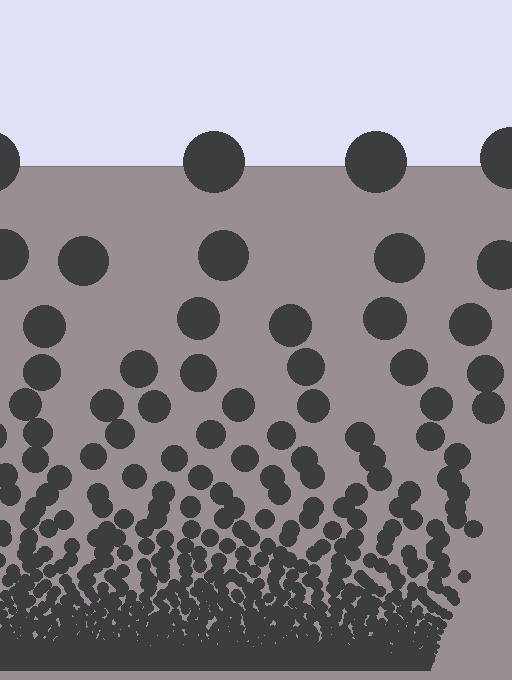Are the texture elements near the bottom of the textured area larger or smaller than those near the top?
Smaller. The gradient is inverted — elements near the bottom are smaller and denser.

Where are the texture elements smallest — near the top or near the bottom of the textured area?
Near the bottom.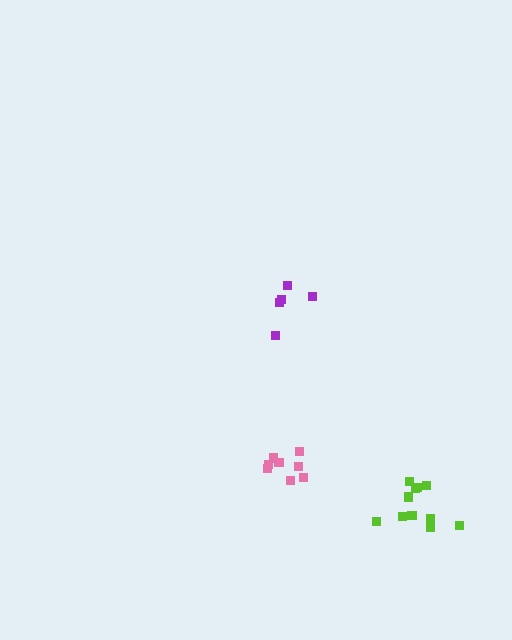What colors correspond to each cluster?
The clusters are colored: lime, purple, pink.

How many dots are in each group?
Group 1: 11 dots, Group 2: 5 dots, Group 3: 8 dots (24 total).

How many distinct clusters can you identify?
There are 3 distinct clusters.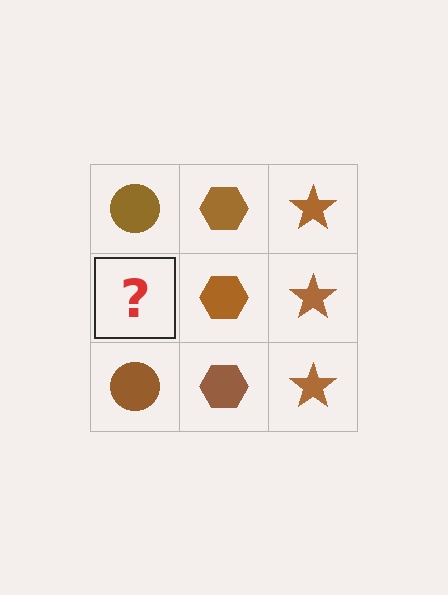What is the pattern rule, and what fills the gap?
The rule is that each column has a consistent shape. The gap should be filled with a brown circle.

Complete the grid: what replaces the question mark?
The question mark should be replaced with a brown circle.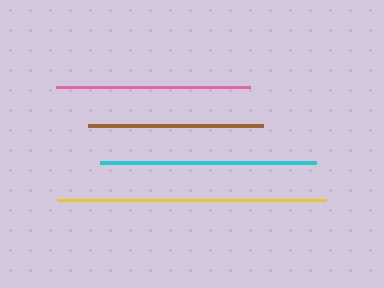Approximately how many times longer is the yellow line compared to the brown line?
The yellow line is approximately 1.5 times the length of the brown line.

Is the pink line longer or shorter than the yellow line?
The yellow line is longer than the pink line.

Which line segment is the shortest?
The brown line is the shortest at approximately 174 pixels.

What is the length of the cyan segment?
The cyan segment is approximately 217 pixels long.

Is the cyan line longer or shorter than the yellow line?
The yellow line is longer than the cyan line.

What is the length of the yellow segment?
The yellow segment is approximately 269 pixels long.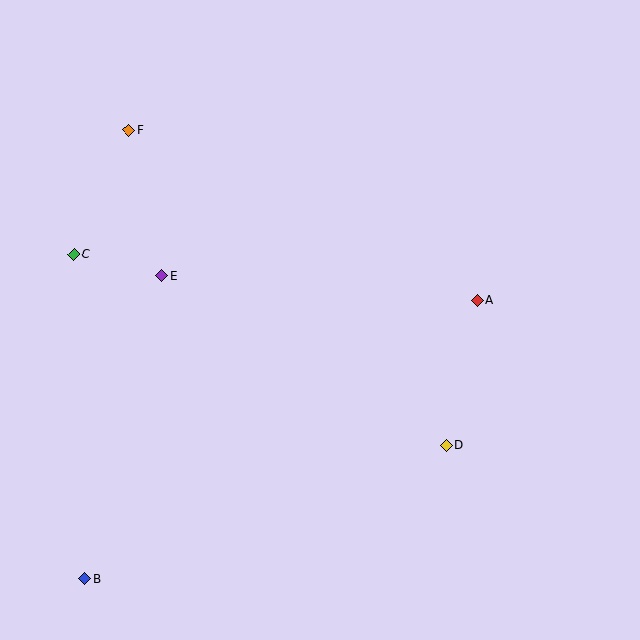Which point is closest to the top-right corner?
Point A is closest to the top-right corner.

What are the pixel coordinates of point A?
Point A is at (477, 301).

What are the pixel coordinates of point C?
Point C is at (74, 254).